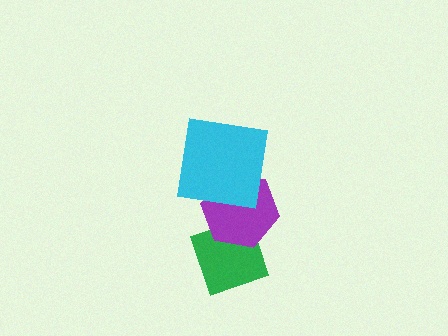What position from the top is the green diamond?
The green diamond is 3rd from the top.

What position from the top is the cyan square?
The cyan square is 1st from the top.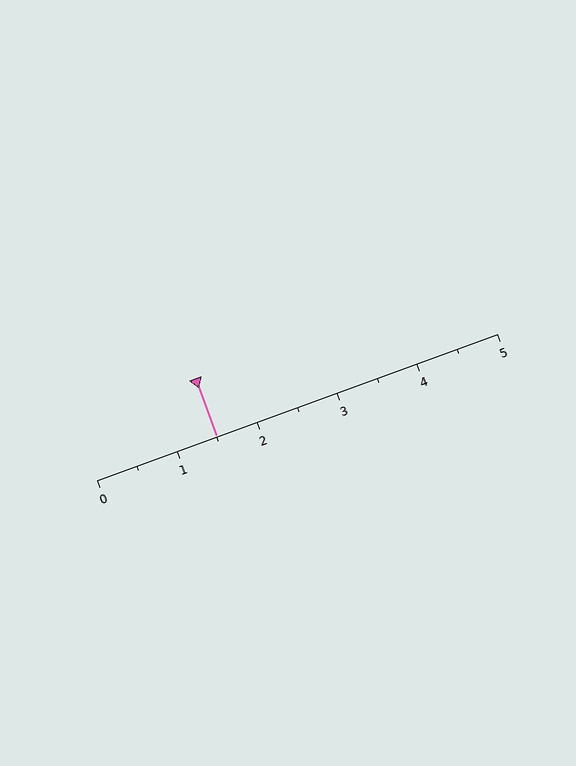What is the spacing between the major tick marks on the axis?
The major ticks are spaced 1 apart.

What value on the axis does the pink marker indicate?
The marker indicates approximately 1.5.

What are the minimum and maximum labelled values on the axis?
The axis runs from 0 to 5.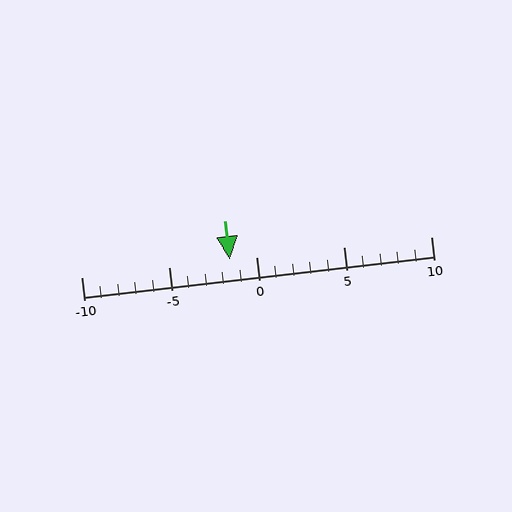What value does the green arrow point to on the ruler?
The green arrow points to approximately -2.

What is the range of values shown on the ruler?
The ruler shows values from -10 to 10.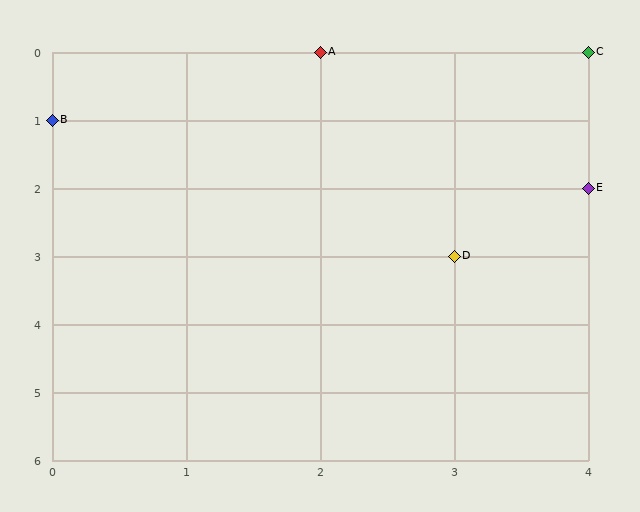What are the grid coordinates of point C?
Point C is at grid coordinates (4, 0).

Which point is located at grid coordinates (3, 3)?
Point D is at (3, 3).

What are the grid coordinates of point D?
Point D is at grid coordinates (3, 3).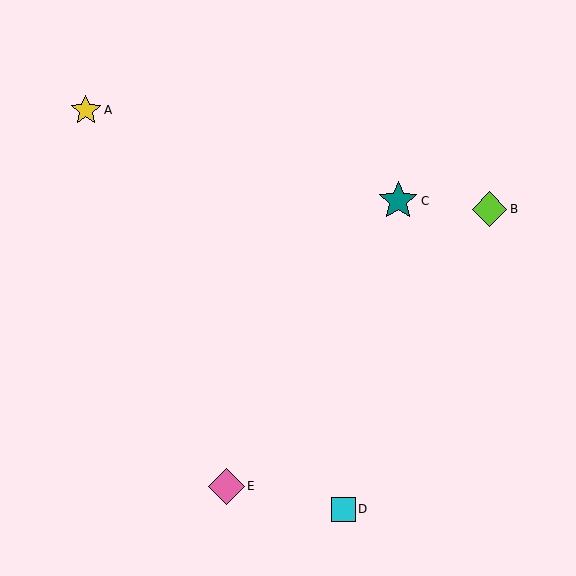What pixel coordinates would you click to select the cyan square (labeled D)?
Click at (343, 509) to select the cyan square D.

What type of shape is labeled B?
Shape B is a lime diamond.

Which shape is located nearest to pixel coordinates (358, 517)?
The cyan square (labeled D) at (343, 509) is nearest to that location.